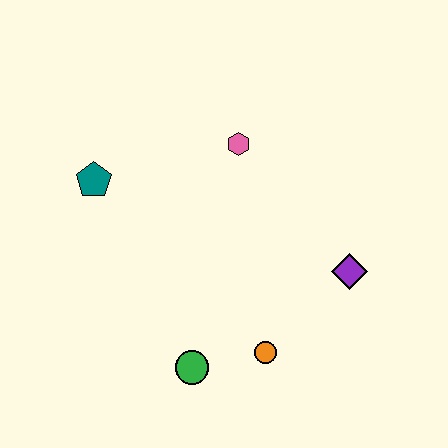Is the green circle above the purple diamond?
No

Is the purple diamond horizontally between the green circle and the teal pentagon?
No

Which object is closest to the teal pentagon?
The pink hexagon is closest to the teal pentagon.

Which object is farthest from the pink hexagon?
The green circle is farthest from the pink hexagon.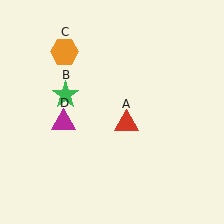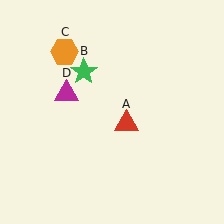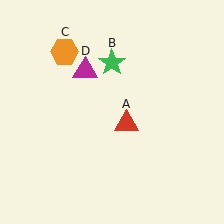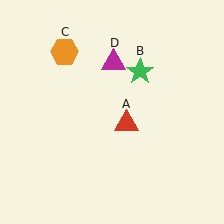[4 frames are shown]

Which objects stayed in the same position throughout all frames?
Red triangle (object A) and orange hexagon (object C) remained stationary.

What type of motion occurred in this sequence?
The green star (object B), magenta triangle (object D) rotated clockwise around the center of the scene.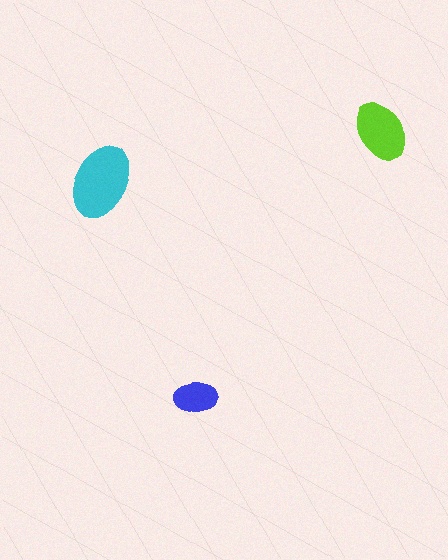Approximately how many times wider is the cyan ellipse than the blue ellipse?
About 1.5 times wider.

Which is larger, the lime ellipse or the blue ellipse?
The lime one.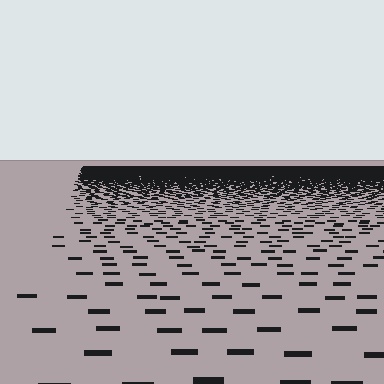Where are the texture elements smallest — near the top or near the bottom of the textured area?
Near the top.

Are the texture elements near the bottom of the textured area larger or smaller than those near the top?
Larger. Near the bottom, elements are closer to the viewer and appear at a bigger on-screen size.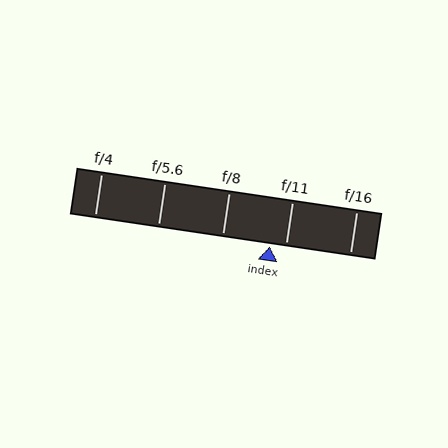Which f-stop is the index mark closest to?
The index mark is closest to f/11.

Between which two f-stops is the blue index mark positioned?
The index mark is between f/8 and f/11.